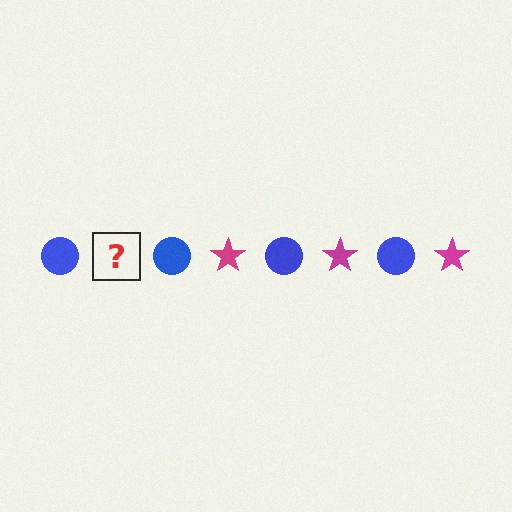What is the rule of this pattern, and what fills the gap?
The rule is that the pattern alternates between blue circle and magenta star. The gap should be filled with a magenta star.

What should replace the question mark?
The question mark should be replaced with a magenta star.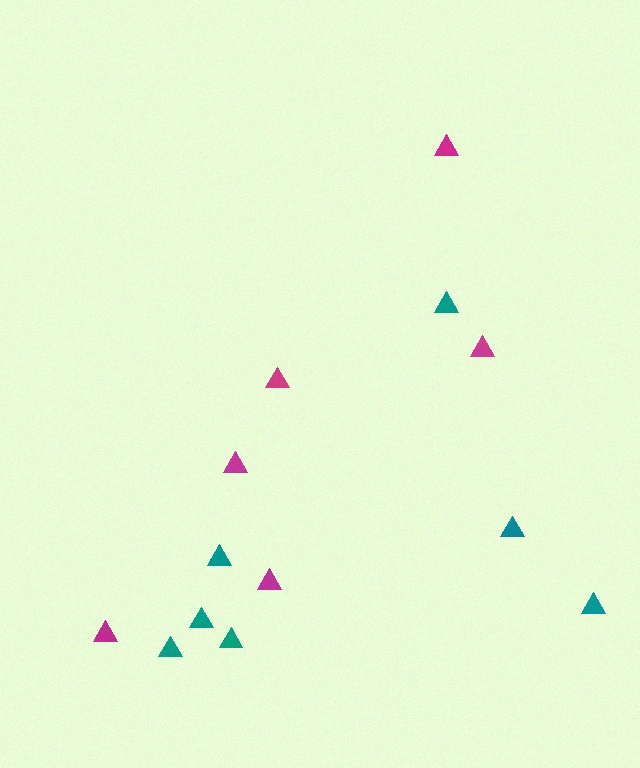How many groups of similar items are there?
There are 2 groups: one group of teal triangles (7) and one group of magenta triangles (6).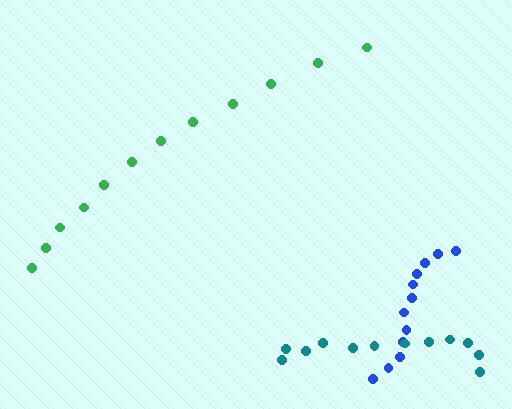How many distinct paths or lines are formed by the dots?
There are 3 distinct paths.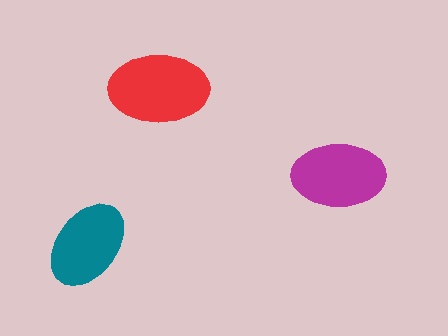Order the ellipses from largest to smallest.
the red one, the magenta one, the teal one.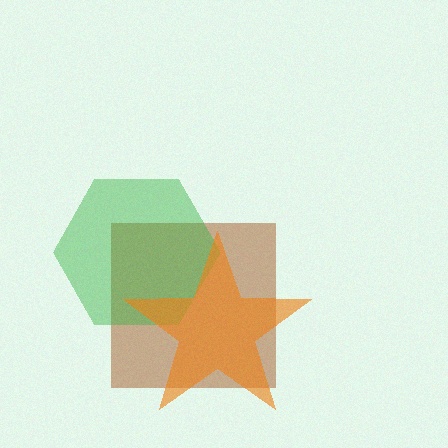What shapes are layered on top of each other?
The layered shapes are: a brown square, a green hexagon, an orange star.